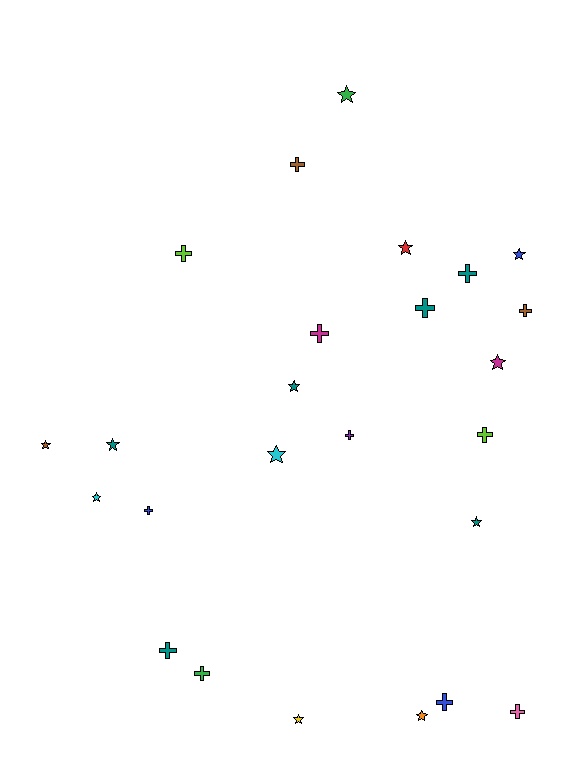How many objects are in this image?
There are 25 objects.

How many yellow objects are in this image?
There is 1 yellow object.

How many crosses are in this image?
There are 13 crosses.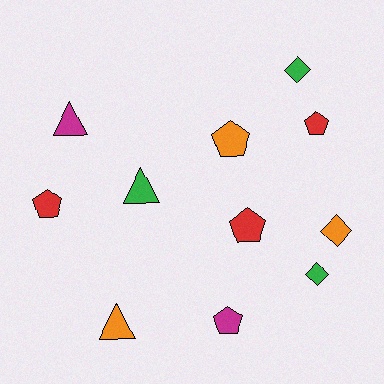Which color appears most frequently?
Green, with 3 objects.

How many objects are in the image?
There are 11 objects.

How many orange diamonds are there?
There is 1 orange diamond.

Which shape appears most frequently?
Pentagon, with 5 objects.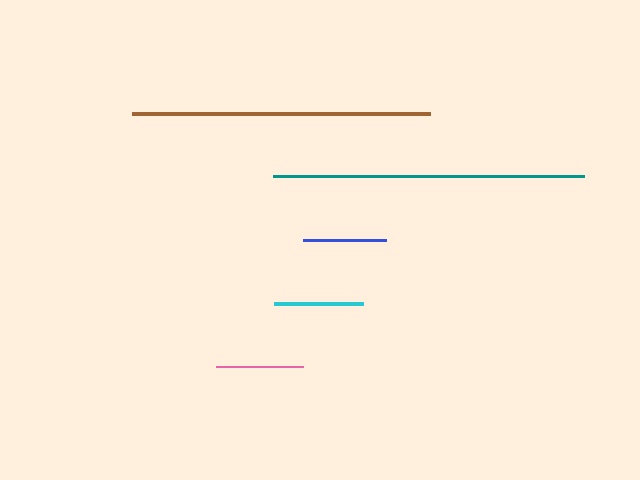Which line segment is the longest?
The teal line is the longest at approximately 311 pixels.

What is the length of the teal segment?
The teal segment is approximately 311 pixels long.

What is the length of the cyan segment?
The cyan segment is approximately 89 pixels long.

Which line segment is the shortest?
The blue line is the shortest at approximately 83 pixels.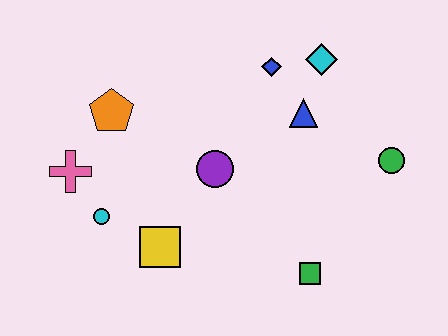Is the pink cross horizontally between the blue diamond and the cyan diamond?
No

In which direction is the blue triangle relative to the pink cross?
The blue triangle is to the right of the pink cross.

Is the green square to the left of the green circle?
Yes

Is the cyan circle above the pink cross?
No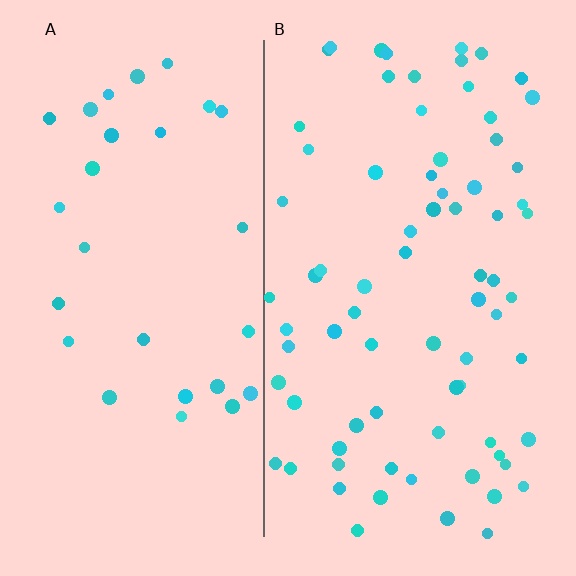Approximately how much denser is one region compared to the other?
Approximately 2.6× — region B over region A.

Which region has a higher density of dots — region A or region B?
B (the right).